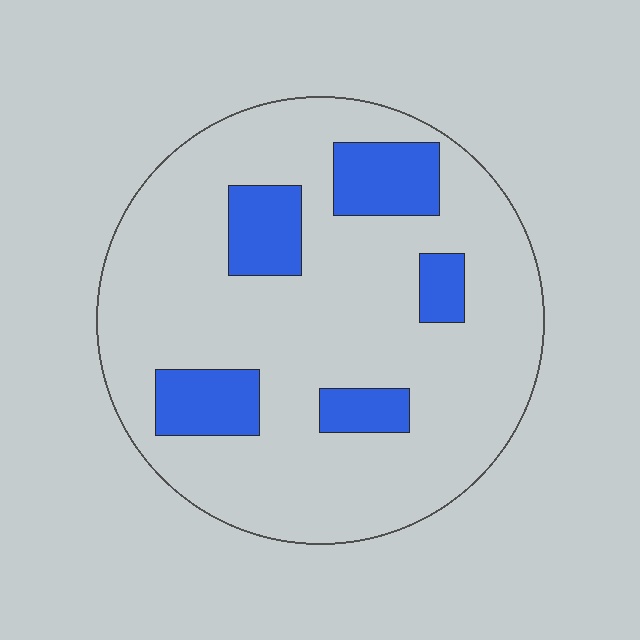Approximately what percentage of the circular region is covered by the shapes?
Approximately 20%.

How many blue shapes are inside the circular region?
5.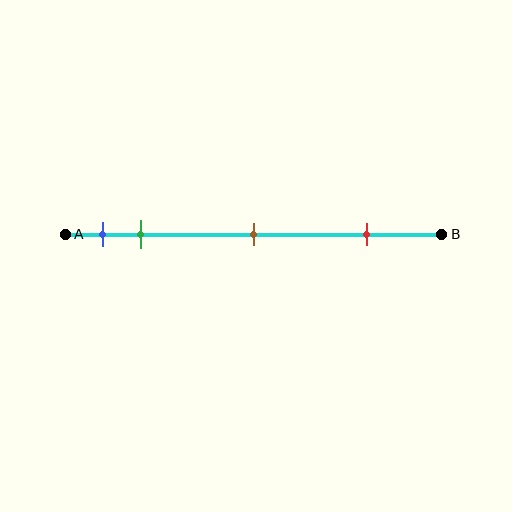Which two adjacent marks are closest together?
The blue and green marks are the closest adjacent pair.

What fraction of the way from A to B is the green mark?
The green mark is approximately 20% (0.2) of the way from A to B.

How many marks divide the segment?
There are 4 marks dividing the segment.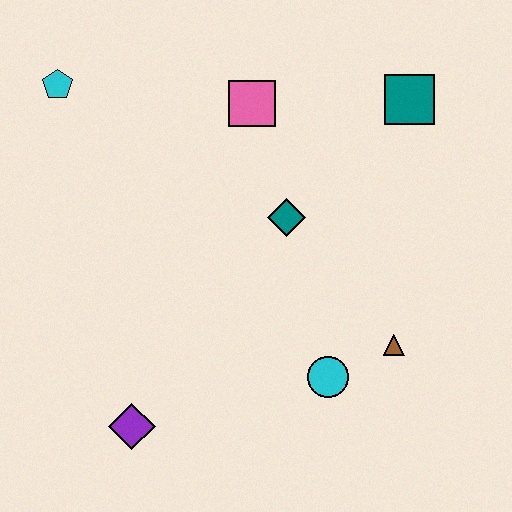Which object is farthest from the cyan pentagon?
The brown triangle is farthest from the cyan pentagon.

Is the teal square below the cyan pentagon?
Yes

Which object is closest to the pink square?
The teal diamond is closest to the pink square.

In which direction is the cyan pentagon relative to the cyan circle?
The cyan pentagon is above the cyan circle.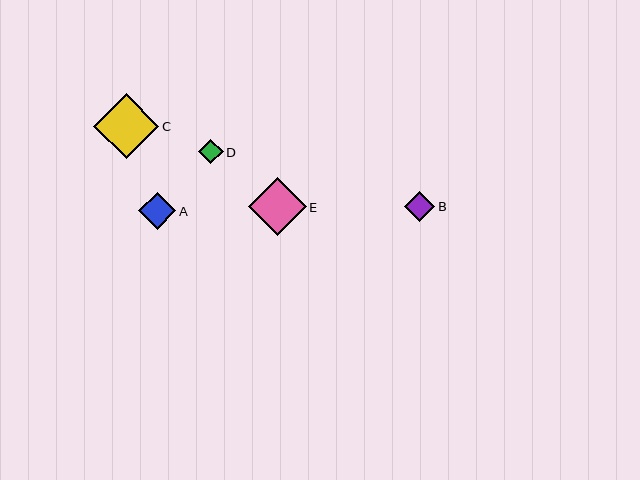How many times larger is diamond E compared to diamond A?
Diamond E is approximately 1.6 times the size of diamond A.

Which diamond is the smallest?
Diamond D is the smallest with a size of approximately 25 pixels.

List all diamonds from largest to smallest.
From largest to smallest: C, E, A, B, D.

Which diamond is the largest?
Diamond C is the largest with a size of approximately 65 pixels.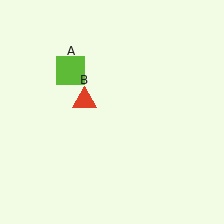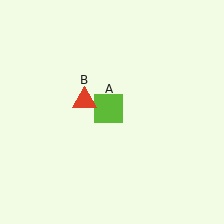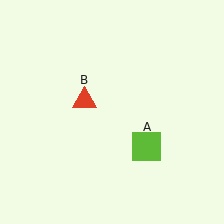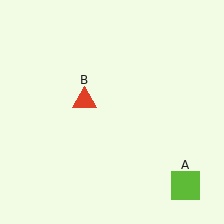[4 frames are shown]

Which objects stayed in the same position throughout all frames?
Red triangle (object B) remained stationary.